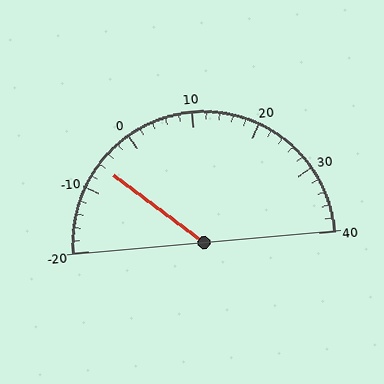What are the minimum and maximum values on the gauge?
The gauge ranges from -20 to 40.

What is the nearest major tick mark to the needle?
The nearest major tick mark is -10.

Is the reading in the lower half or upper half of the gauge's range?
The reading is in the lower half of the range (-20 to 40).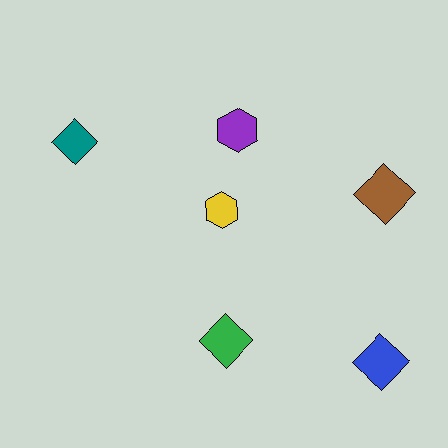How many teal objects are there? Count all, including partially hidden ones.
There is 1 teal object.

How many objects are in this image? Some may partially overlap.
There are 6 objects.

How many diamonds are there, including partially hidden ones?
There are 4 diamonds.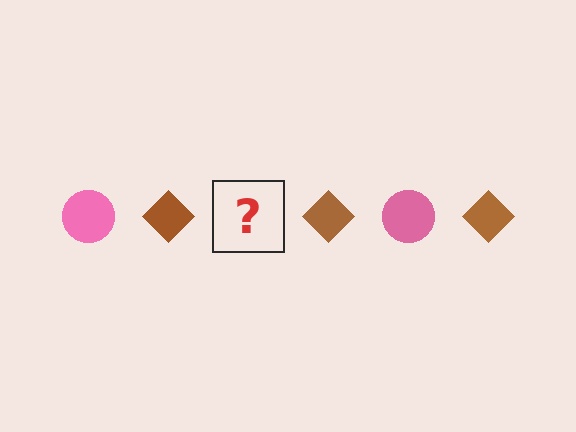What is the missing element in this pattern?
The missing element is a pink circle.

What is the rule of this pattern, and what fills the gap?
The rule is that the pattern alternates between pink circle and brown diamond. The gap should be filled with a pink circle.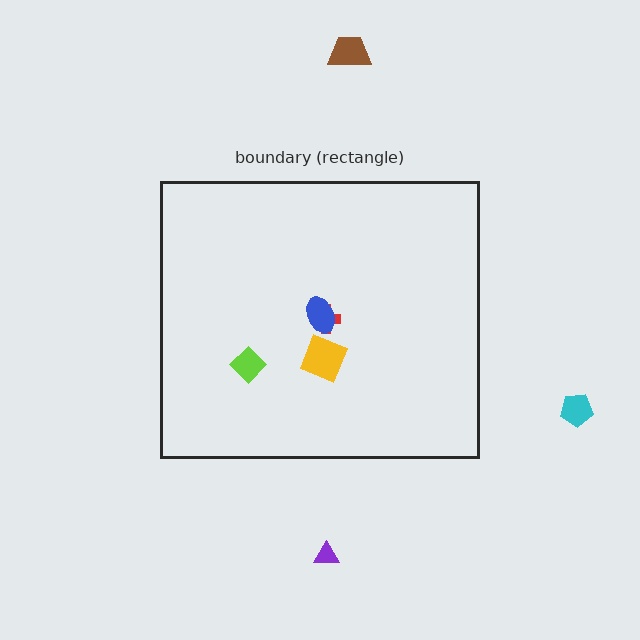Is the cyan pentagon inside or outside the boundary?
Outside.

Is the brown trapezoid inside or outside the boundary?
Outside.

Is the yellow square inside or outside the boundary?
Inside.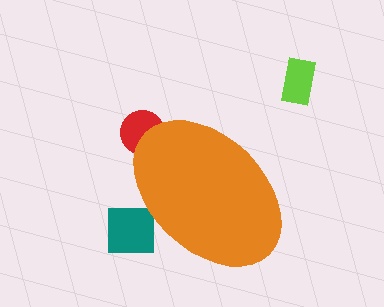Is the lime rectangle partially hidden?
No, the lime rectangle is fully visible.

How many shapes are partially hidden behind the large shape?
2 shapes are partially hidden.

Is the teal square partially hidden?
Yes, the teal square is partially hidden behind the orange ellipse.